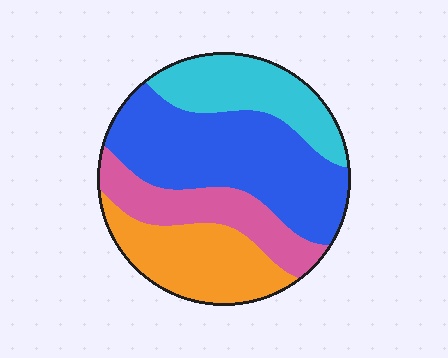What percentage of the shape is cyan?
Cyan takes up about one fifth (1/5) of the shape.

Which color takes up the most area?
Blue, at roughly 40%.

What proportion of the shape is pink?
Pink covers about 20% of the shape.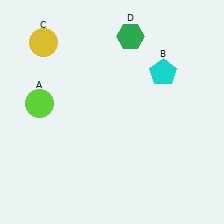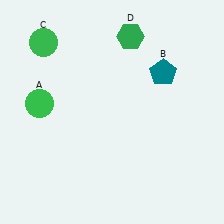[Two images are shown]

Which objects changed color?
A changed from lime to green. B changed from cyan to teal. C changed from yellow to green.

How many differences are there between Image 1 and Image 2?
There are 3 differences between the two images.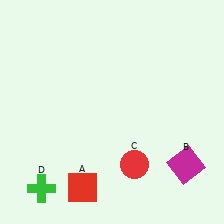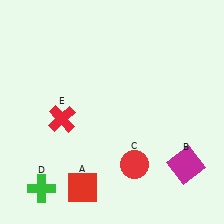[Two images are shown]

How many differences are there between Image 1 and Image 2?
There is 1 difference between the two images.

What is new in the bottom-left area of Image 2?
A red cross (E) was added in the bottom-left area of Image 2.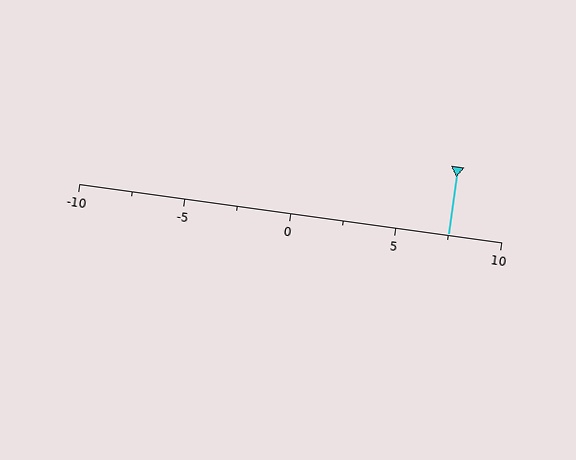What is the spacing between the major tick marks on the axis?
The major ticks are spaced 5 apart.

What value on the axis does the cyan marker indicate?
The marker indicates approximately 7.5.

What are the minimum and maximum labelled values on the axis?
The axis runs from -10 to 10.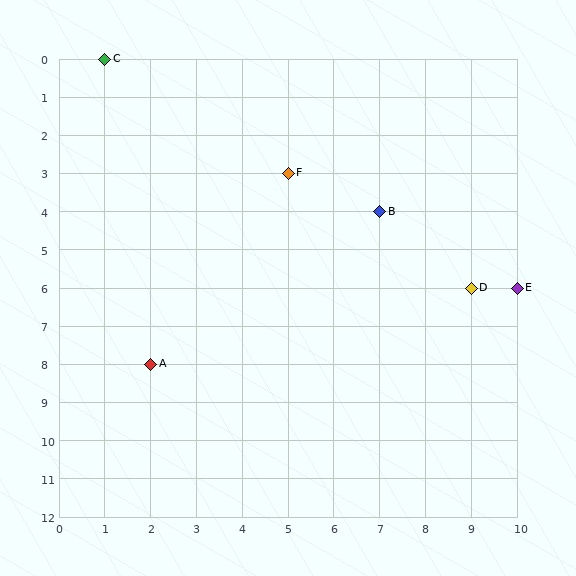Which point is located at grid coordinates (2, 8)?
Point A is at (2, 8).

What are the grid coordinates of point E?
Point E is at grid coordinates (10, 6).